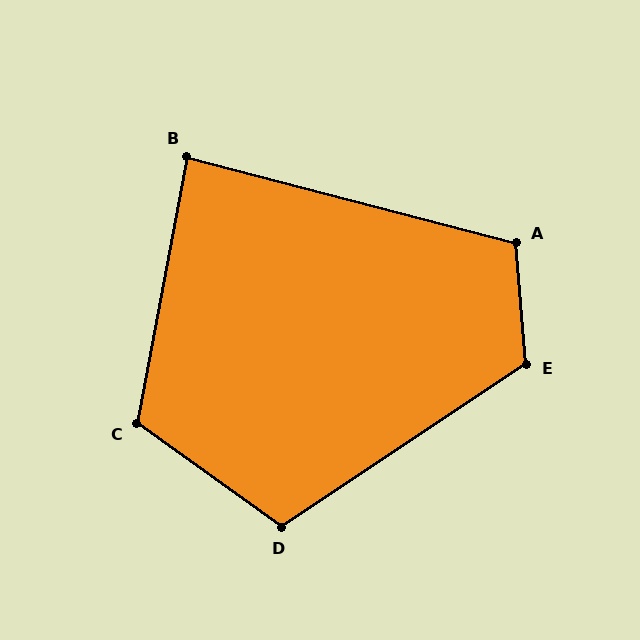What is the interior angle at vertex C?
Approximately 115 degrees (obtuse).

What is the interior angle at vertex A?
Approximately 109 degrees (obtuse).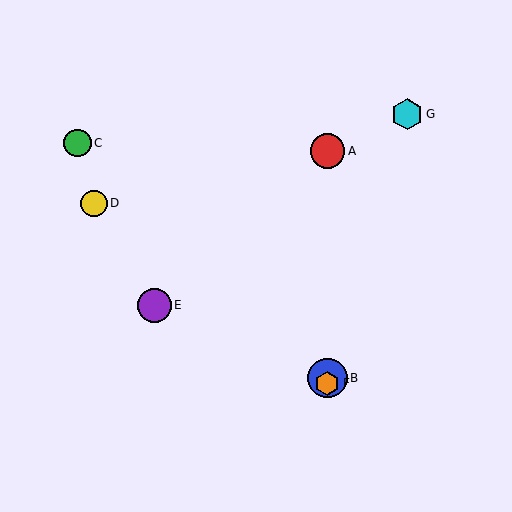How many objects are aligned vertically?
3 objects (A, B, F) are aligned vertically.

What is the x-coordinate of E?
Object E is at x≈155.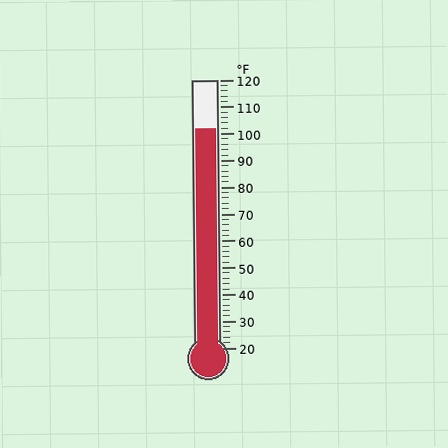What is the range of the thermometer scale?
The thermometer scale ranges from 20°F to 120°F.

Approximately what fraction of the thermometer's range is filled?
The thermometer is filled to approximately 80% of its range.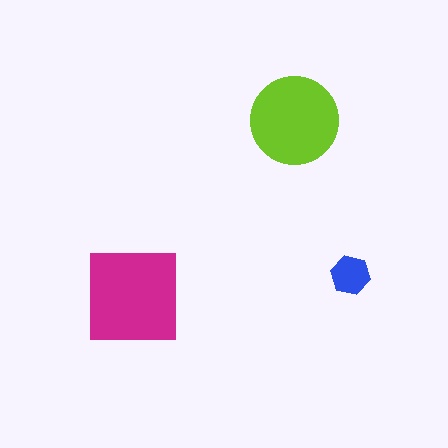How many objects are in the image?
There are 3 objects in the image.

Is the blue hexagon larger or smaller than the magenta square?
Smaller.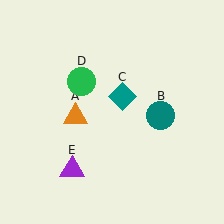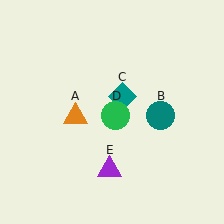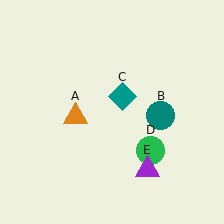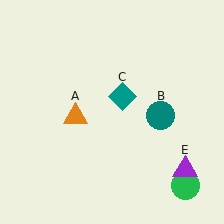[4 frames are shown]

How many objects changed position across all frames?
2 objects changed position: green circle (object D), purple triangle (object E).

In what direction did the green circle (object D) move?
The green circle (object D) moved down and to the right.